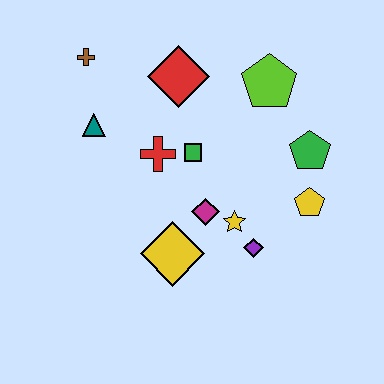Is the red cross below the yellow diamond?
No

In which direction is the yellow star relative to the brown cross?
The yellow star is below the brown cross.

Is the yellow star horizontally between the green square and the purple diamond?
Yes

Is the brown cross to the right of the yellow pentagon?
No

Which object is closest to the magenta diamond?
The yellow star is closest to the magenta diamond.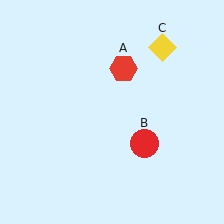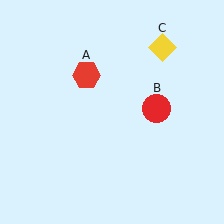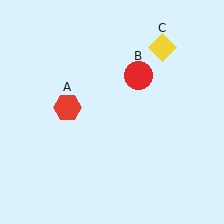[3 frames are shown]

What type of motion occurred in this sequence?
The red hexagon (object A), red circle (object B) rotated counterclockwise around the center of the scene.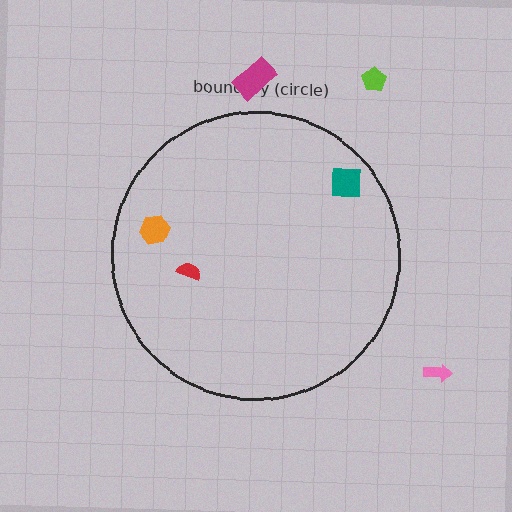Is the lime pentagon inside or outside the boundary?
Outside.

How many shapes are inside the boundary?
3 inside, 3 outside.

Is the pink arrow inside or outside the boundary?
Outside.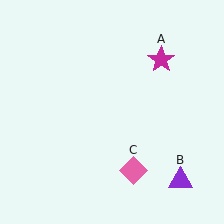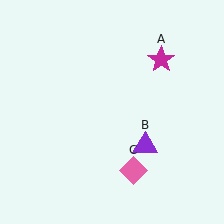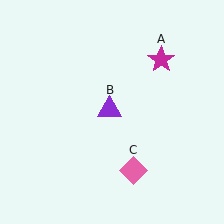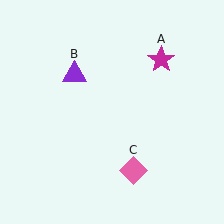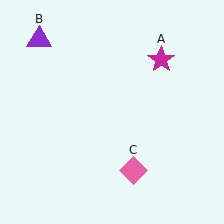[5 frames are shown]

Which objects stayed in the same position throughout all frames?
Magenta star (object A) and pink diamond (object C) remained stationary.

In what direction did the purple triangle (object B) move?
The purple triangle (object B) moved up and to the left.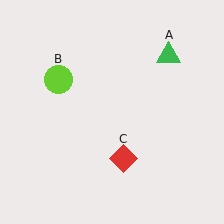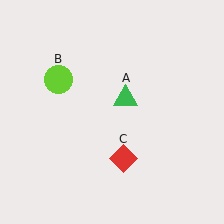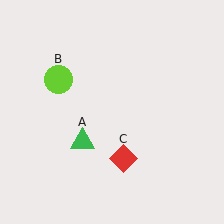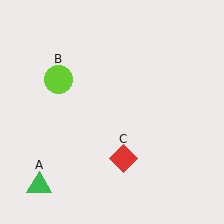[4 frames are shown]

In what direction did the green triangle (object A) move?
The green triangle (object A) moved down and to the left.